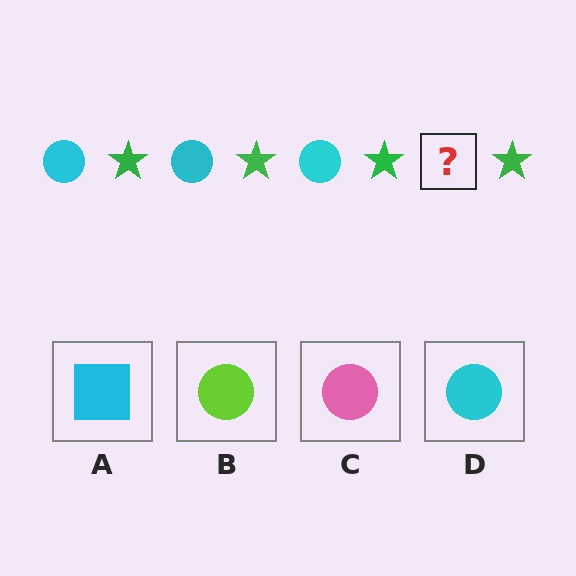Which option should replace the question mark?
Option D.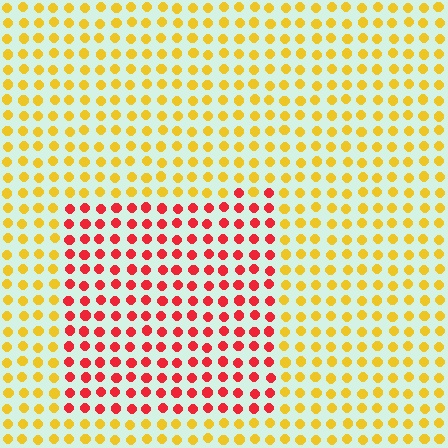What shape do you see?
I see a rectangle.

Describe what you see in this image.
The image is filled with small yellow elements in a uniform arrangement. A rectangle-shaped region is visible where the elements are tinted to a slightly different hue, forming a subtle color boundary.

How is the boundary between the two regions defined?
The boundary is defined purely by a slight shift in hue (about 54 degrees). Spacing, size, and orientation are identical on both sides.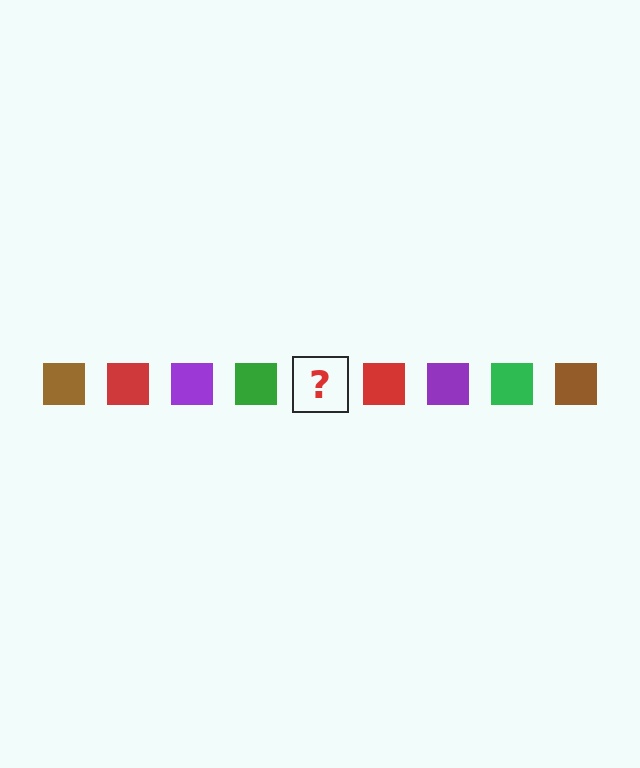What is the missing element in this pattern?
The missing element is a brown square.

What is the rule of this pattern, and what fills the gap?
The rule is that the pattern cycles through brown, red, purple, green squares. The gap should be filled with a brown square.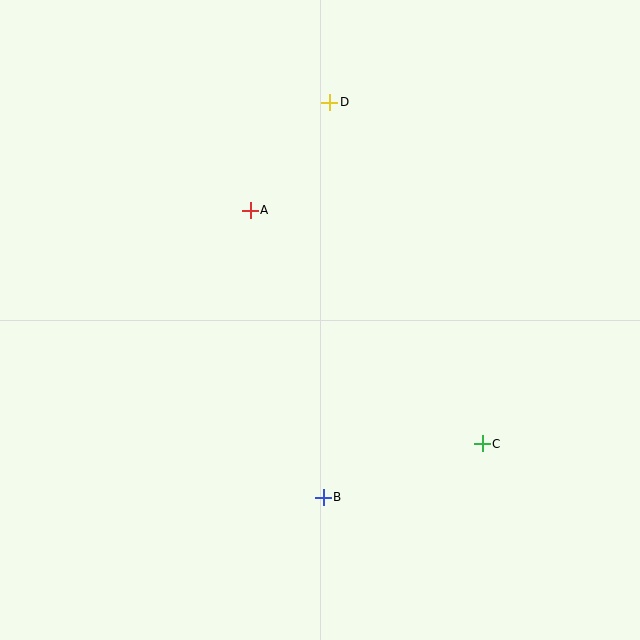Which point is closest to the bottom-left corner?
Point B is closest to the bottom-left corner.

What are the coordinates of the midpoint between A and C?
The midpoint between A and C is at (366, 327).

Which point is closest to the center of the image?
Point A at (250, 210) is closest to the center.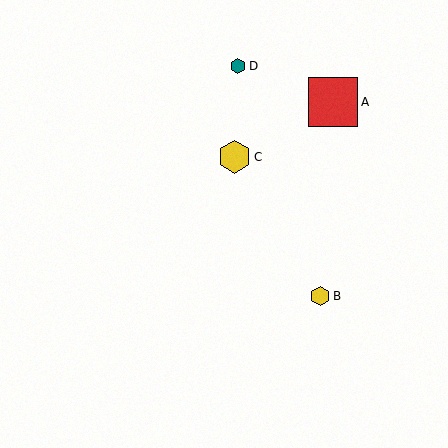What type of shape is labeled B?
Shape B is a yellow hexagon.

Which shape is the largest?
The red square (labeled A) is the largest.